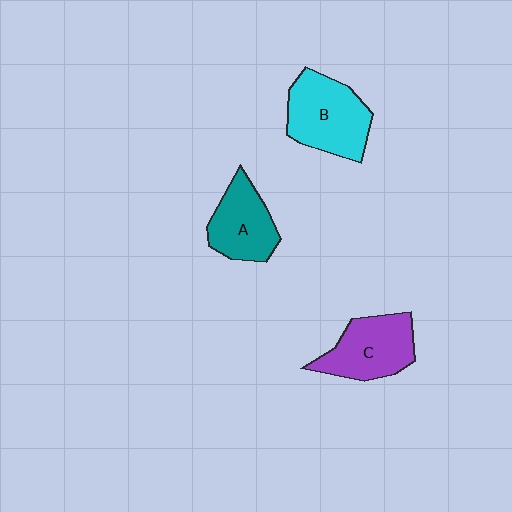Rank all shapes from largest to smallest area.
From largest to smallest: B (cyan), C (purple), A (teal).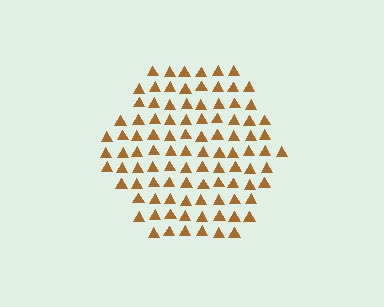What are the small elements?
The small elements are triangles.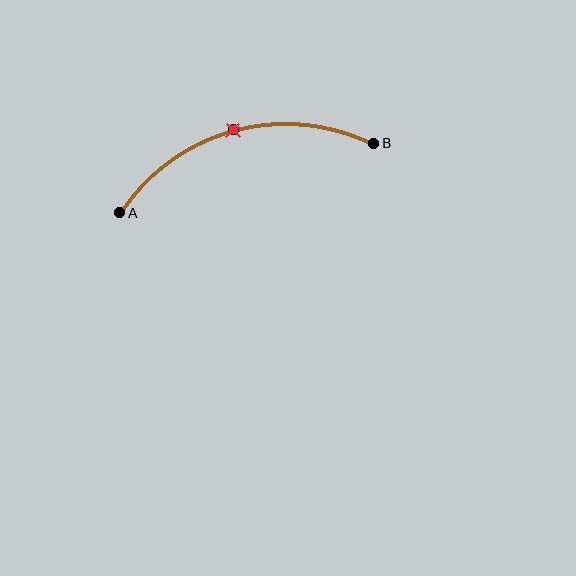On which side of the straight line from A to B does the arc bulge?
The arc bulges above the straight line connecting A and B.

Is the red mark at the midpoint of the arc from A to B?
Yes. The red mark lies on the arc at equal arc-length from both A and B — it is the arc midpoint.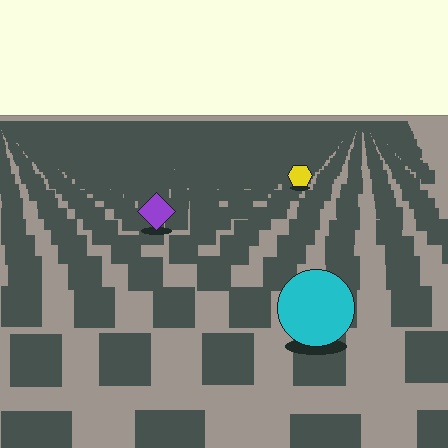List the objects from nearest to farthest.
From nearest to farthest: the cyan circle, the purple diamond, the yellow hexagon.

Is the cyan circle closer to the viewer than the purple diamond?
Yes. The cyan circle is closer — you can tell from the texture gradient: the ground texture is coarser near it.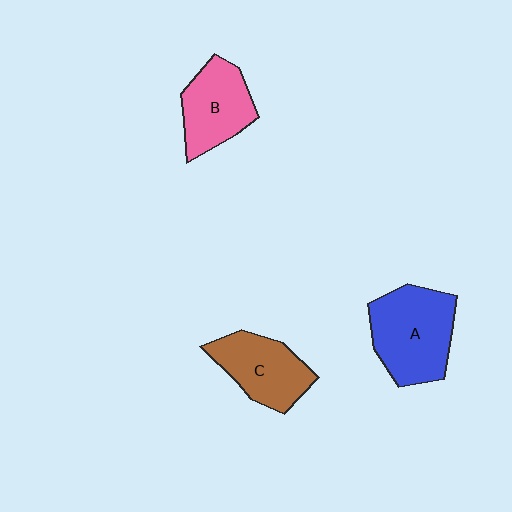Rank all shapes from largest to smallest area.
From largest to smallest: A (blue), C (brown), B (pink).